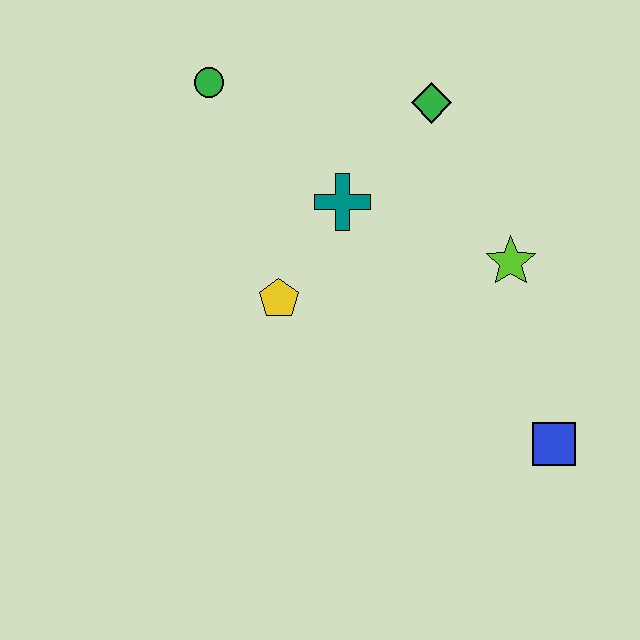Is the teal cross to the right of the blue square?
No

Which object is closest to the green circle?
The teal cross is closest to the green circle.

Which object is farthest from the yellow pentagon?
The blue square is farthest from the yellow pentagon.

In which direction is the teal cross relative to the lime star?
The teal cross is to the left of the lime star.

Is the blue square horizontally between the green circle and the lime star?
No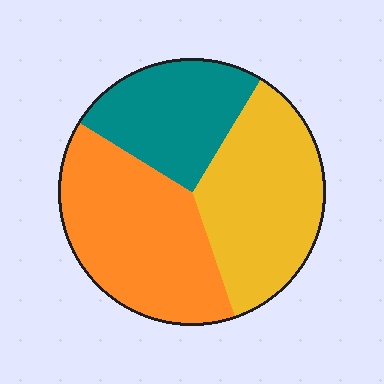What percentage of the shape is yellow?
Yellow takes up about three eighths (3/8) of the shape.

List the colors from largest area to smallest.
From largest to smallest: orange, yellow, teal.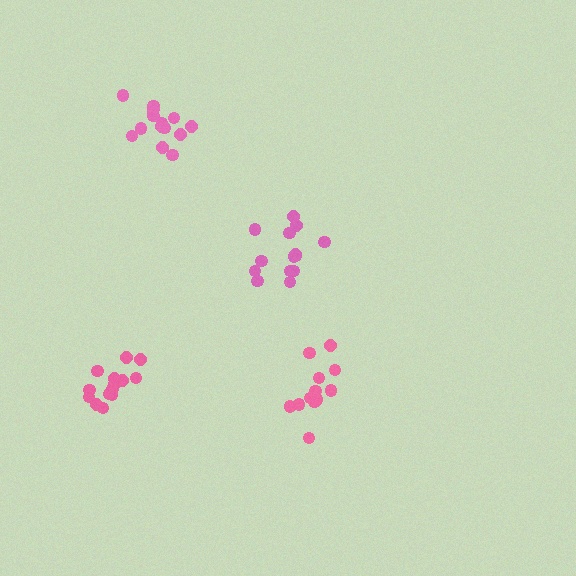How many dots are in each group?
Group 1: 14 dots, Group 2: 15 dots, Group 3: 12 dots, Group 4: 14 dots (55 total).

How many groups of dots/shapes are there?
There are 4 groups.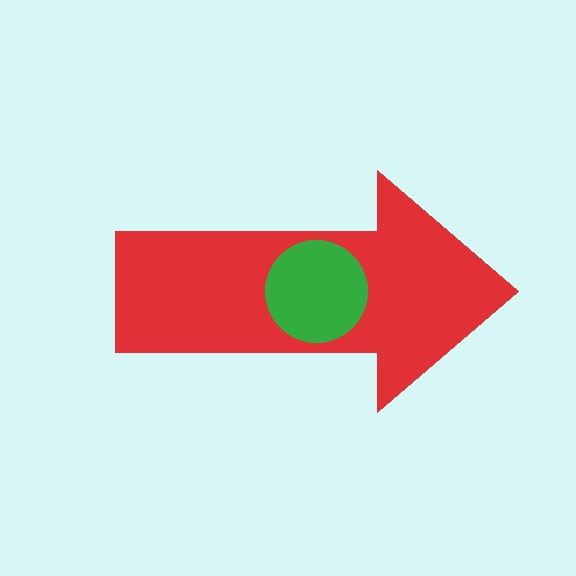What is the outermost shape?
The red arrow.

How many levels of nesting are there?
2.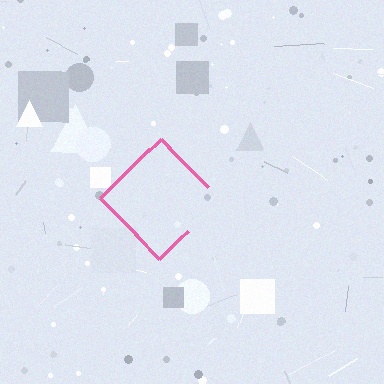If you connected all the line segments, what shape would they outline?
They would outline a diamond.